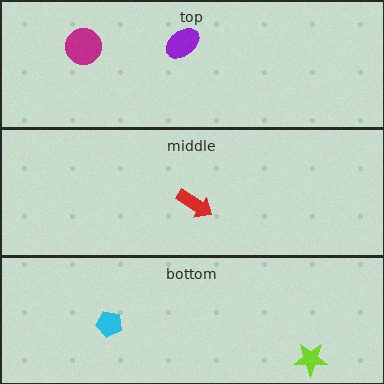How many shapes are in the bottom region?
2.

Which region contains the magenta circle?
The top region.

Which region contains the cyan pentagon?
The bottom region.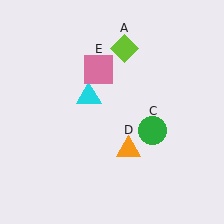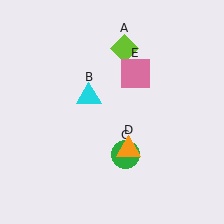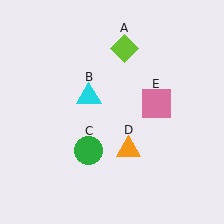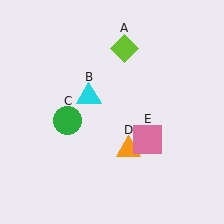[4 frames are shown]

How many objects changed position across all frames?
2 objects changed position: green circle (object C), pink square (object E).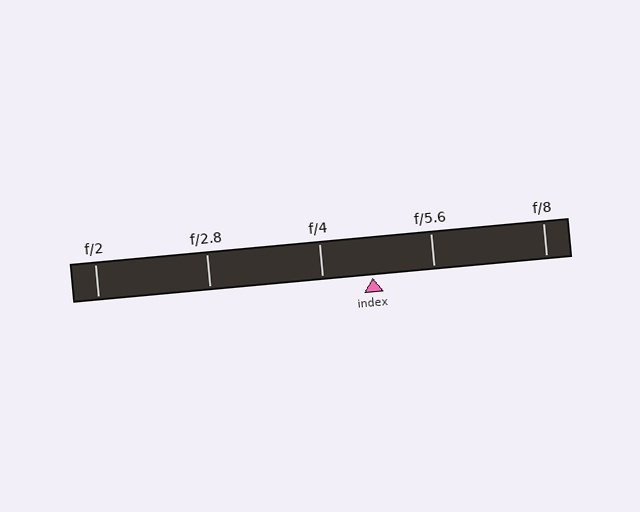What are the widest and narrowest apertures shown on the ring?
The widest aperture shown is f/2 and the narrowest is f/8.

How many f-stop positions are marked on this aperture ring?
There are 5 f-stop positions marked.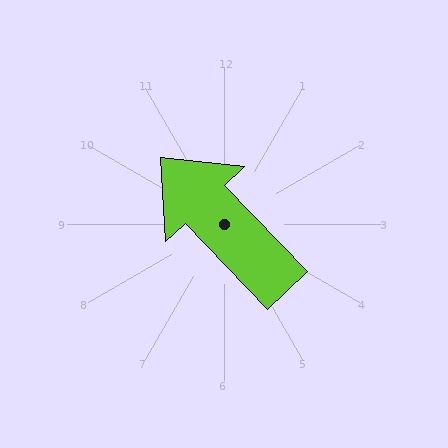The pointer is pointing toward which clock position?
Roughly 11 o'clock.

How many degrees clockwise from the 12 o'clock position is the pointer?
Approximately 316 degrees.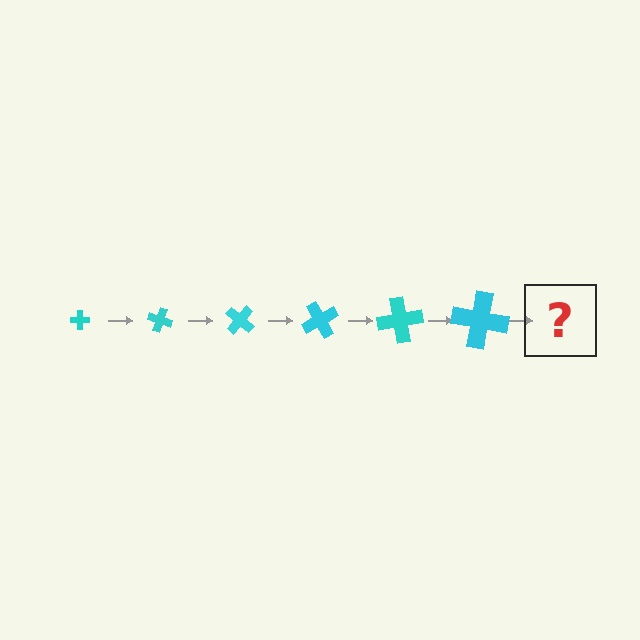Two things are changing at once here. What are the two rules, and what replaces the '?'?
The two rules are that the cross grows larger each step and it rotates 20 degrees each step. The '?' should be a cross, larger than the previous one and rotated 120 degrees from the start.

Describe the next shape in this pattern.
It should be a cross, larger than the previous one and rotated 120 degrees from the start.